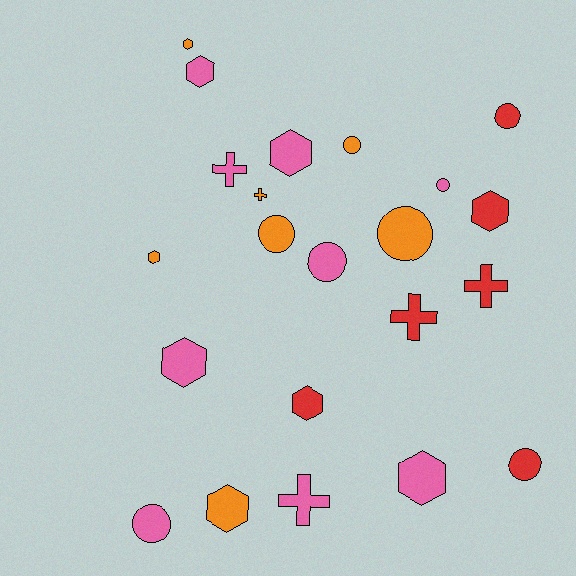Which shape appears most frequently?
Hexagon, with 9 objects.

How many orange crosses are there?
There is 1 orange cross.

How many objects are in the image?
There are 22 objects.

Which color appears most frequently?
Pink, with 9 objects.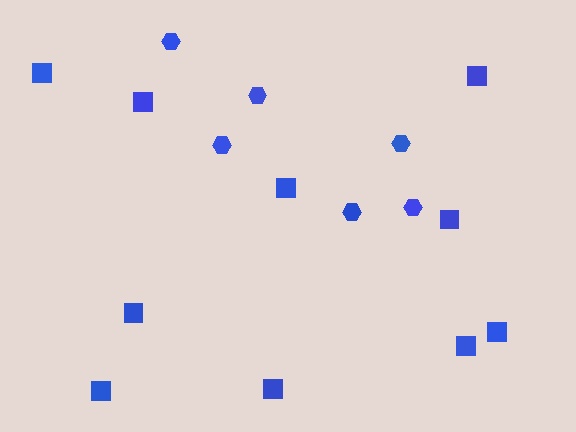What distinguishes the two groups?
There are 2 groups: one group of hexagons (6) and one group of squares (10).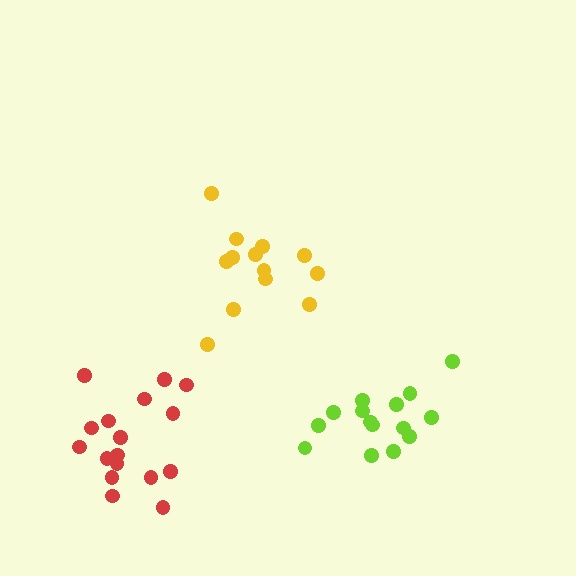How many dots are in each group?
Group 1: 17 dots, Group 2: 15 dots, Group 3: 13 dots (45 total).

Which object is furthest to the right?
The lime cluster is rightmost.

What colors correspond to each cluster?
The clusters are colored: red, lime, yellow.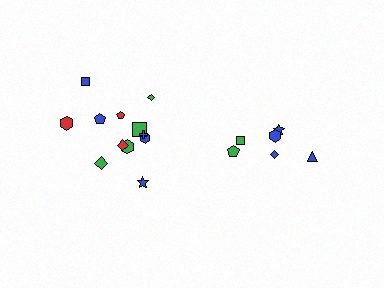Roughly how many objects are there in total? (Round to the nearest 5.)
Roughly 20 objects in total.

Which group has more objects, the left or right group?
The left group.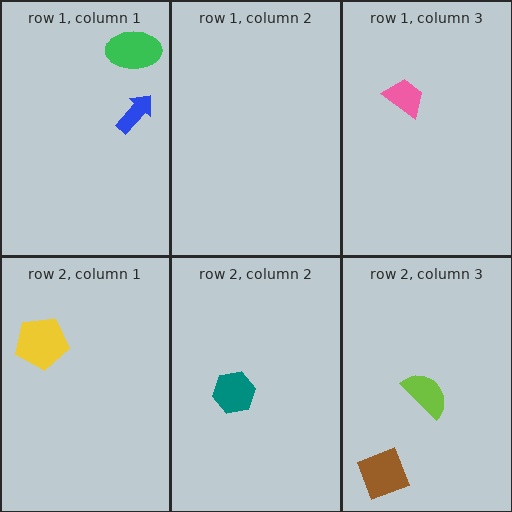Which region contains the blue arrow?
The row 1, column 1 region.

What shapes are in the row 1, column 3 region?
The pink trapezoid.